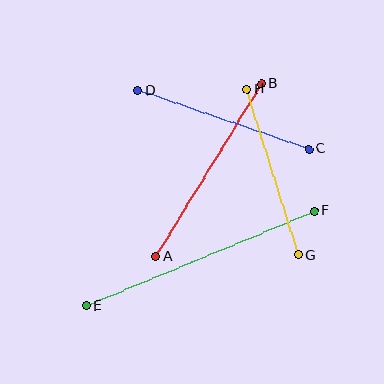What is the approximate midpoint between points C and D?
The midpoint is at approximately (223, 120) pixels.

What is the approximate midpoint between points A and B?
The midpoint is at approximately (209, 170) pixels.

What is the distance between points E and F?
The distance is approximately 246 pixels.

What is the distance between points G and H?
The distance is approximately 174 pixels.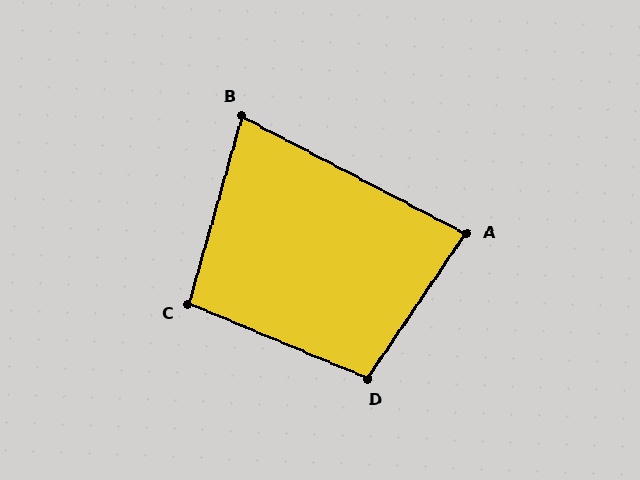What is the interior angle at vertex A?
Approximately 83 degrees (acute).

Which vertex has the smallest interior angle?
B, at approximately 78 degrees.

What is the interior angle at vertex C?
Approximately 97 degrees (obtuse).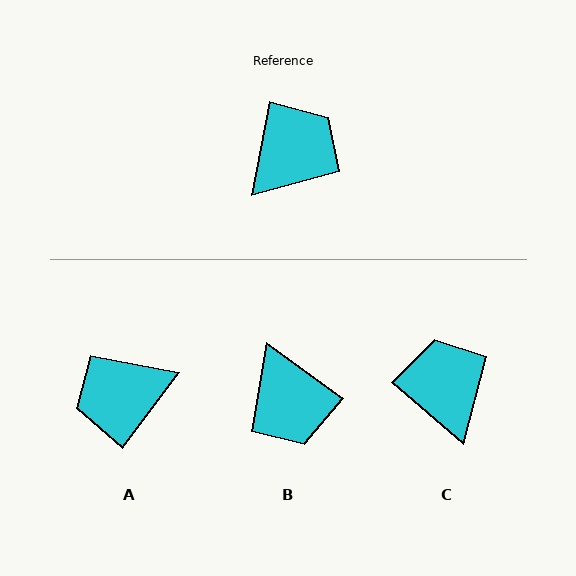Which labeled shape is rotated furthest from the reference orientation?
A, about 154 degrees away.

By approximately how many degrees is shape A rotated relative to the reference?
Approximately 154 degrees counter-clockwise.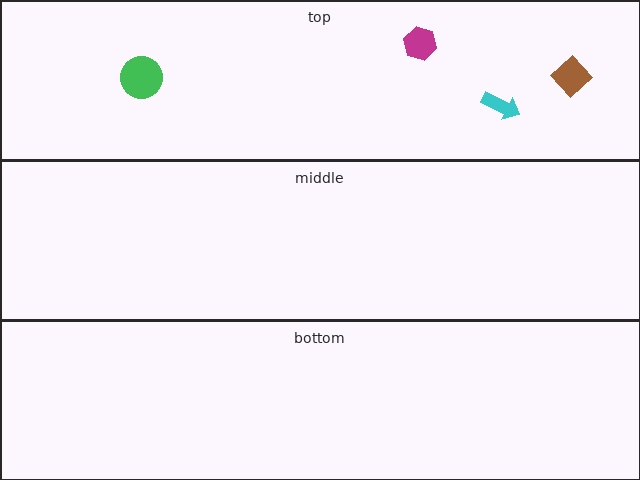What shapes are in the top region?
The brown diamond, the cyan arrow, the magenta hexagon, the green circle.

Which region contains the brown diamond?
The top region.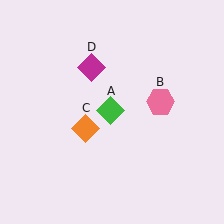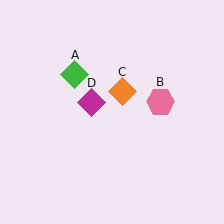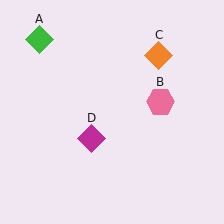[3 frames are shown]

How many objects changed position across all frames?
3 objects changed position: green diamond (object A), orange diamond (object C), magenta diamond (object D).